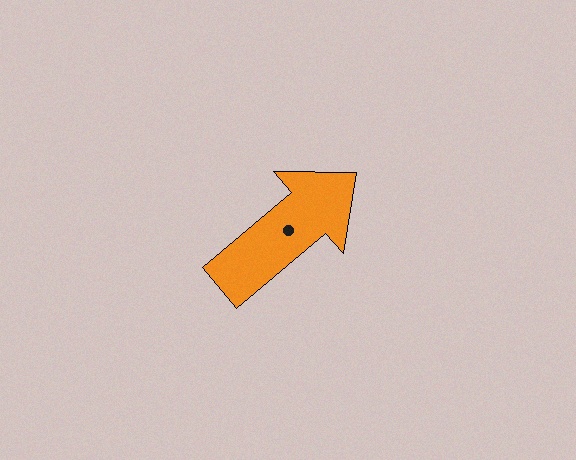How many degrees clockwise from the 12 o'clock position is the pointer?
Approximately 50 degrees.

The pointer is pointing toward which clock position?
Roughly 2 o'clock.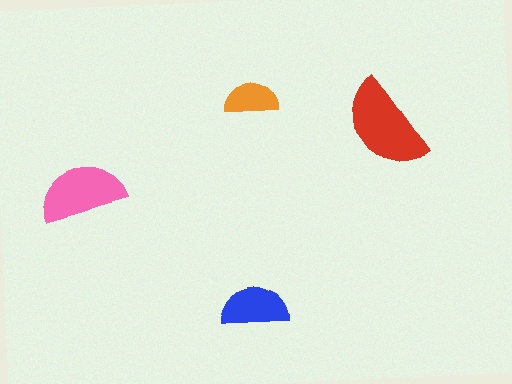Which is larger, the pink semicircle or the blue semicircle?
The pink one.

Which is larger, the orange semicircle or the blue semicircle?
The blue one.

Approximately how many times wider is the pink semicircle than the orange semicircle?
About 1.5 times wider.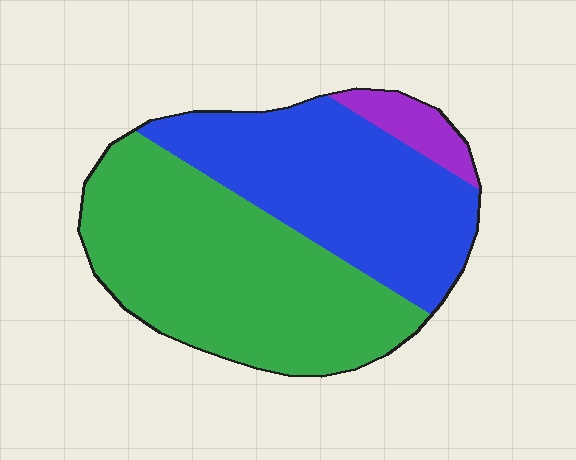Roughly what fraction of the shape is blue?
Blue covers around 40% of the shape.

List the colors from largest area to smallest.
From largest to smallest: green, blue, purple.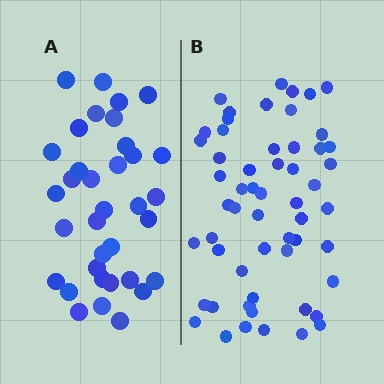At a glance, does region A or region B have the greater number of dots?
Region B (the right region) has more dots.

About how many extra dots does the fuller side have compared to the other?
Region B has approximately 20 more dots than region A.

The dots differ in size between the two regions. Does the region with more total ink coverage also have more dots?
No. Region A has more total ink coverage because its dots are larger, but region B actually contains more individual dots. Total area can be misleading — the number of items is what matters here.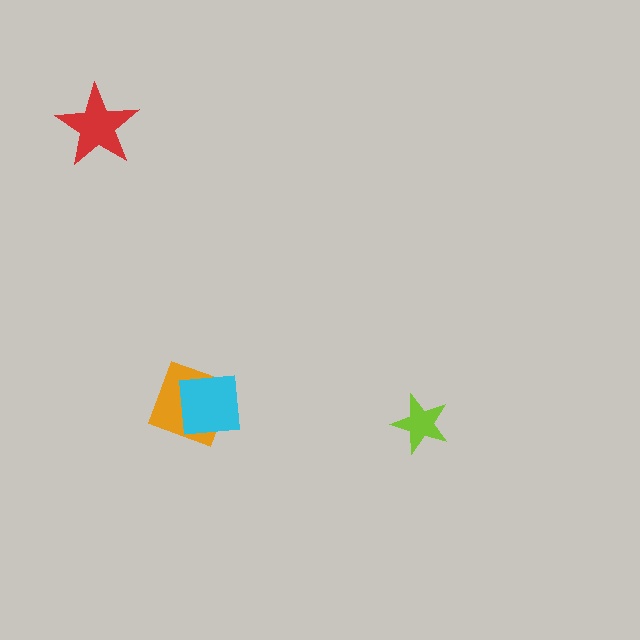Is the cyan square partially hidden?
No, no other shape covers it.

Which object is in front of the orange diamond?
The cyan square is in front of the orange diamond.